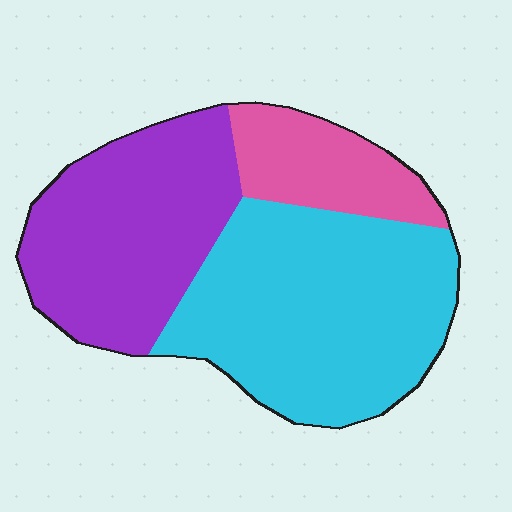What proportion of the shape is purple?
Purple takes up about three eighths (3/8) of the shape.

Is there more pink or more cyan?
Cyan.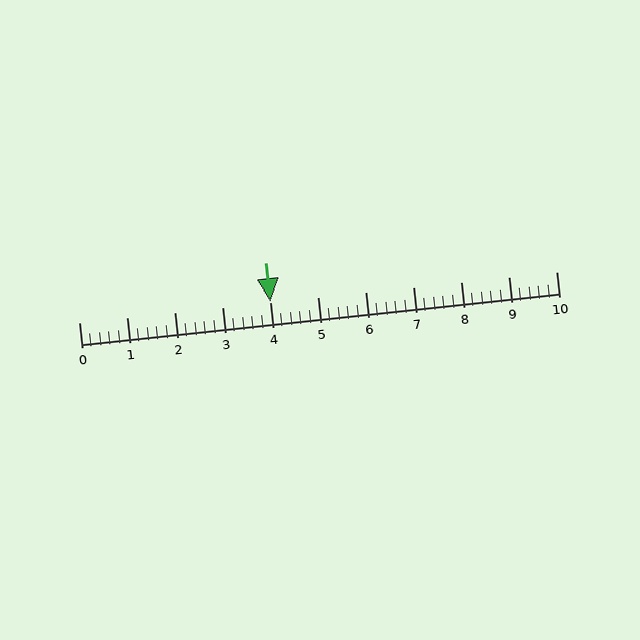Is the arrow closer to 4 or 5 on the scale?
The arrow is closer to 4.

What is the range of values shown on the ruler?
The ruler shows values from 0 to 10.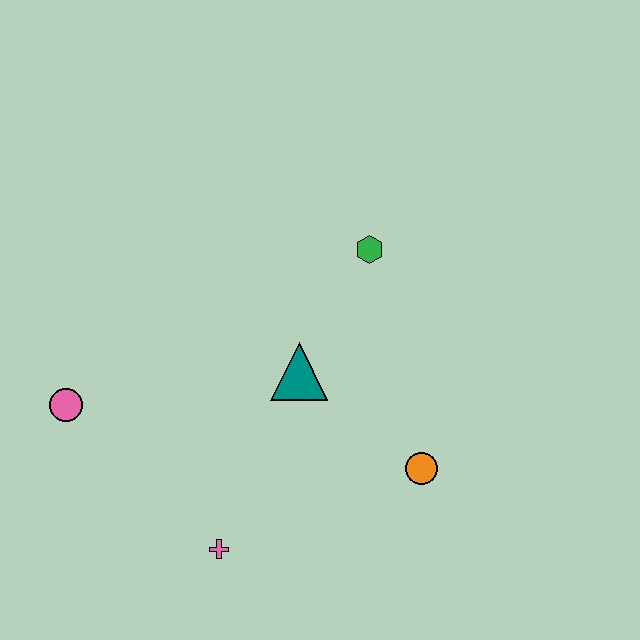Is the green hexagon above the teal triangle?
Yes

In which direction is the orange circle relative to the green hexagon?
The orange circle is below the green hexagon.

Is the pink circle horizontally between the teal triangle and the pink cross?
No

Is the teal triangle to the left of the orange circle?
Yes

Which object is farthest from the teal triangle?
The pink circle is farthest from the teal triangle.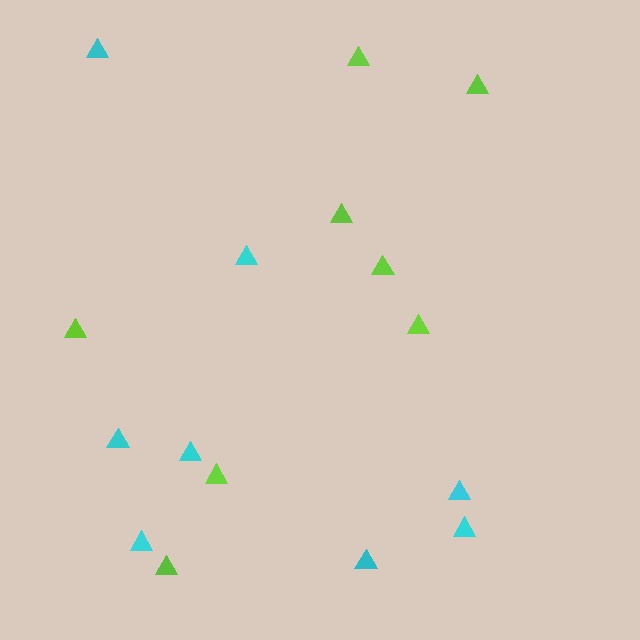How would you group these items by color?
There are 2 groups: one group of cyan triangles (8) and one group of lime triangles (8).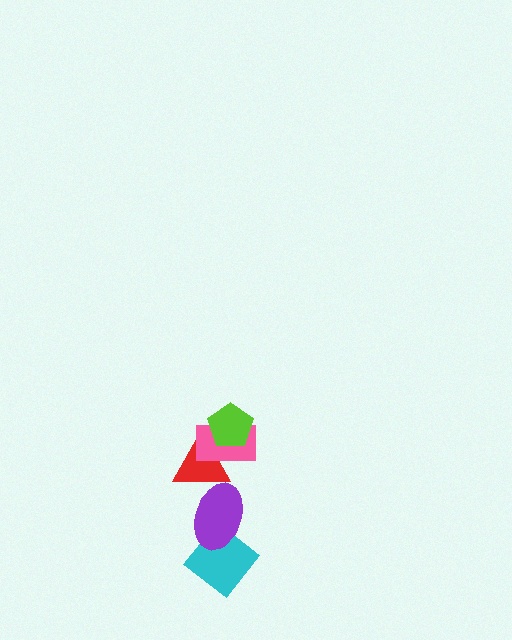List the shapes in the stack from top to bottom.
From top to bottom: the lime pentagon, the pink rectangle, the red triangle, the purple ellipse, the cyan diamond.